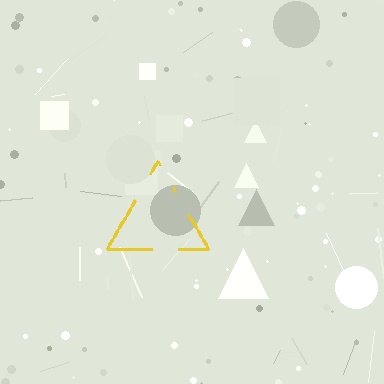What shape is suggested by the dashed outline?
The dashed outline suggests a triangle.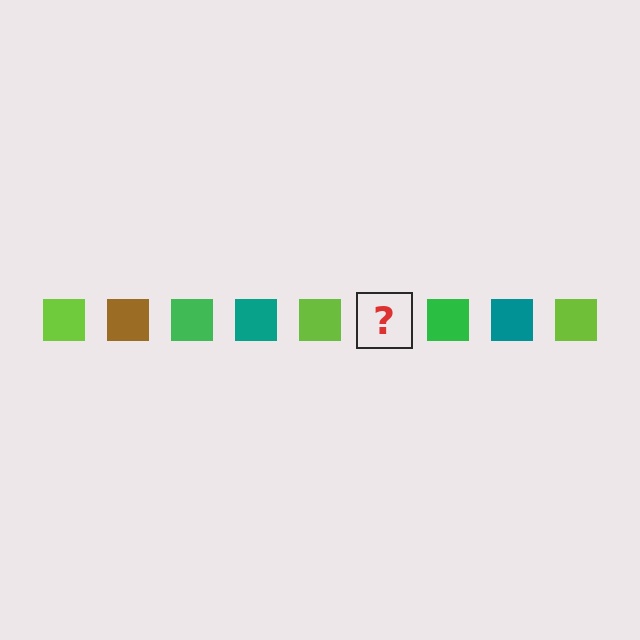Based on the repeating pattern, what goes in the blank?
The blank should be a brown square.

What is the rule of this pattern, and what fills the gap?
The rule is that the pattern cycles through lime, brown, green, teal squares. The gap should be filled with a brown square.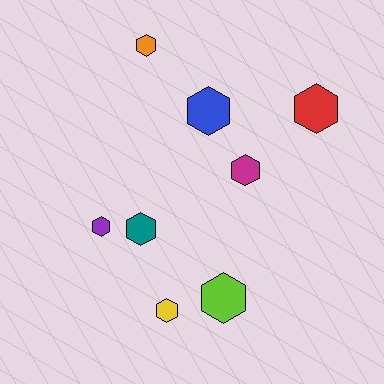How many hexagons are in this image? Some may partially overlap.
There are 8 hexagons.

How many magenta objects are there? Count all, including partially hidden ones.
There is 1 magenta object.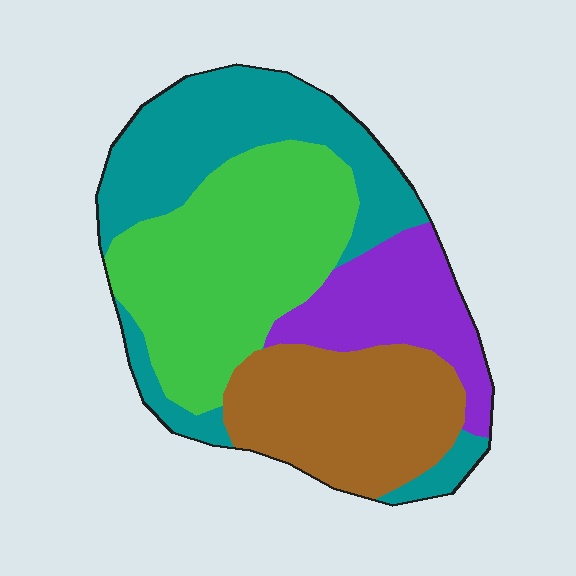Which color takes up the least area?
Purple, at roughly 15%.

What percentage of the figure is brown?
Brown covers around 25% of the figure.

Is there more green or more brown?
Green.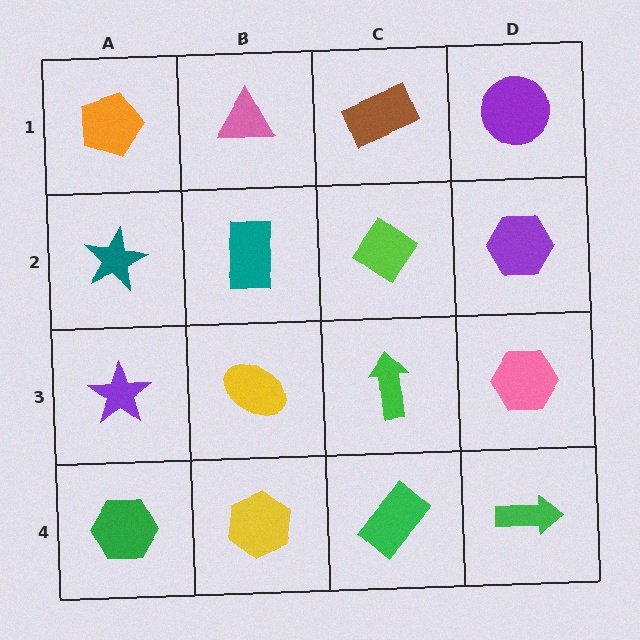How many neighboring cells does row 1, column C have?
3.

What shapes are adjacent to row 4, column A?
A purple star (row 3, column A), a yellow hexagon (row 4, column B).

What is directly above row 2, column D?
A purple circle.